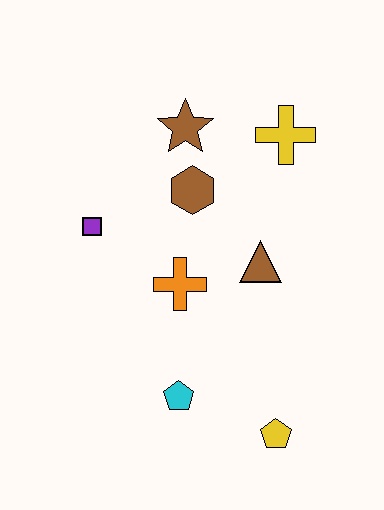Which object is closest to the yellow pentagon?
The cyan pentagon is closest to the yellow pentagon.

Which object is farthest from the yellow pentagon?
The brown star is farthest from the yellow pentagon.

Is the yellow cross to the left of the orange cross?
No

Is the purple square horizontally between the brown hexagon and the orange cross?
No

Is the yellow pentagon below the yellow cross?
Yes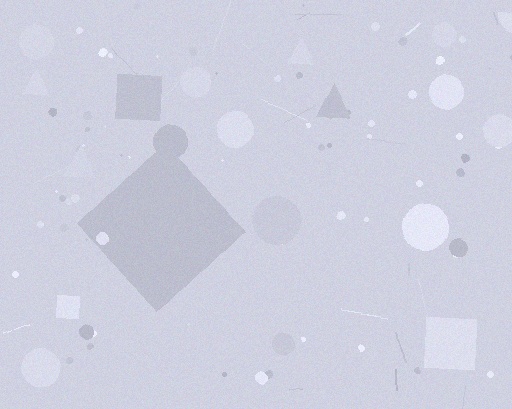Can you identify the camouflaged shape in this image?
The camouflaged shape is a diamond.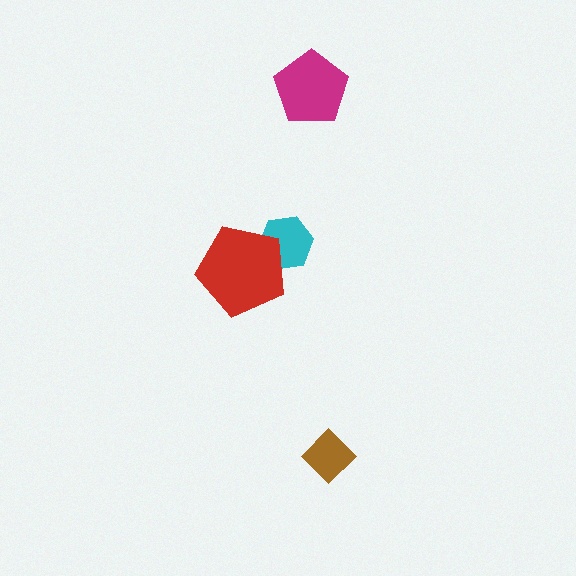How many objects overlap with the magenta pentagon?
0 objects overlap with the magenta pentagon.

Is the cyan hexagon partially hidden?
Yes, it is partially covered by another shape.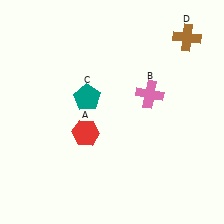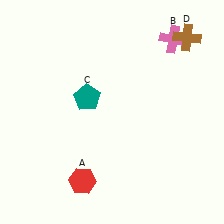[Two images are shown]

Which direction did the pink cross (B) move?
The pink cross (B) moved up.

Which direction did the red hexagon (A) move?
The red hexagon (A) moved down.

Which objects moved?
The objects that moved are: the red hexagon (A), the pink cross (B).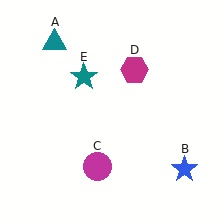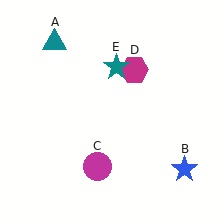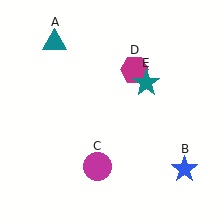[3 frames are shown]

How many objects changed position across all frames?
1 object changed position: teal star (object E).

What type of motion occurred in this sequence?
The teal star (object E) rotated clockwise around the center of the scene.